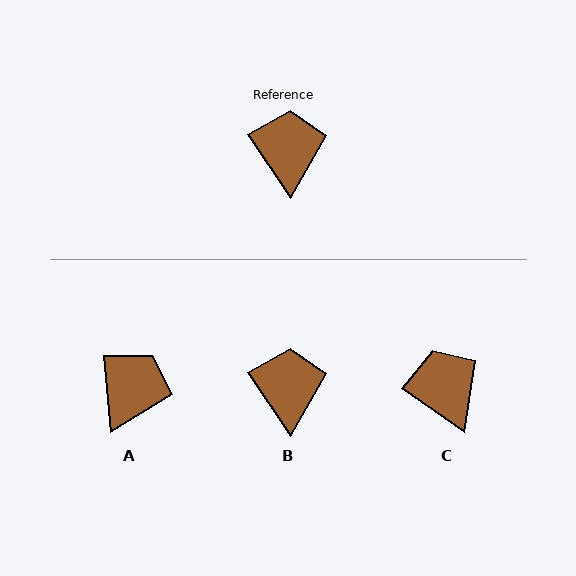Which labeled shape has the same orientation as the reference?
B.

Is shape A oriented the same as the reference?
No, it is off by about 29 degrees.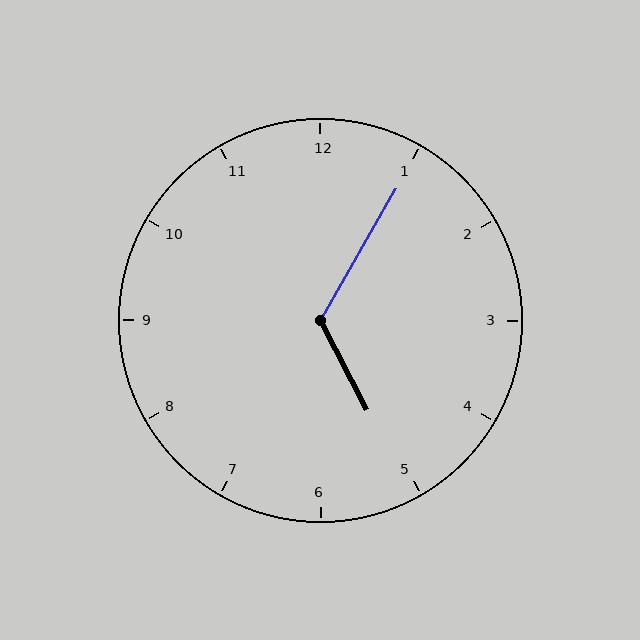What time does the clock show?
5:05.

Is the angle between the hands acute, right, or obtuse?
It is obtuse.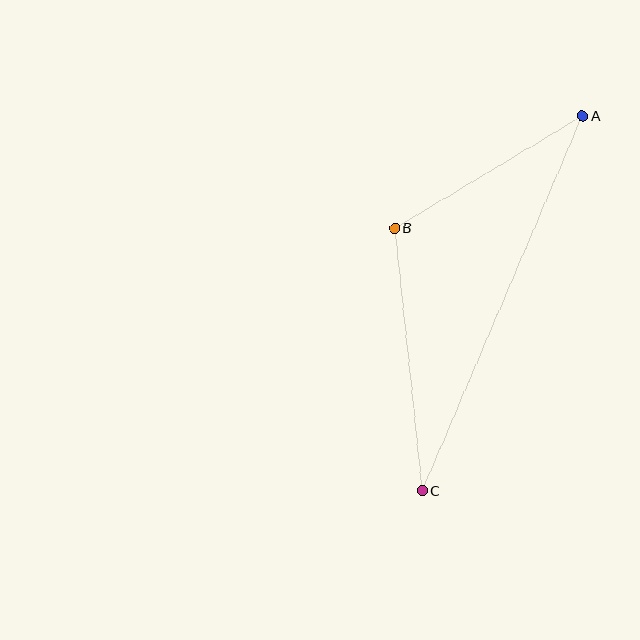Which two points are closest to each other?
Points A and B are closest to each other.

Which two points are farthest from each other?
Points A and C are farthest from each other.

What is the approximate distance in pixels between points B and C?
The distance between B and C is approximately 264 pixels.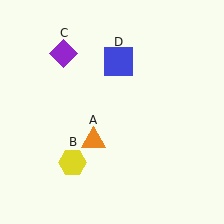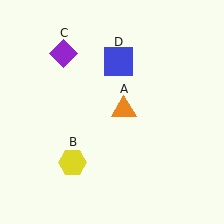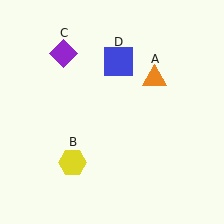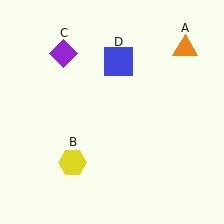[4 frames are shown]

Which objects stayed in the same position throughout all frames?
Yellow hexagon (object B) and purple diamond (object C) and blue square (object D) remained stationary.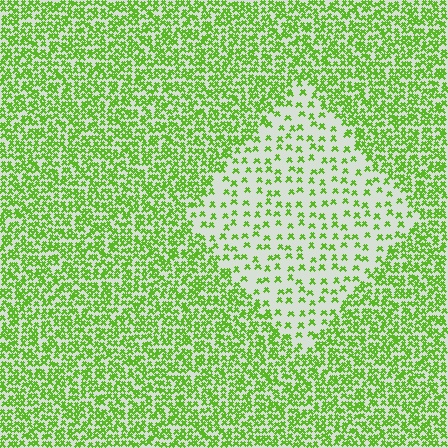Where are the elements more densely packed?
The elements are more densely packed outside the diamond boundary.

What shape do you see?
I see a diamond.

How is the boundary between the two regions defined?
The boundary is defined by a change in element density (approximately 2.7x ratio). All elements are the same color, size, and shape.